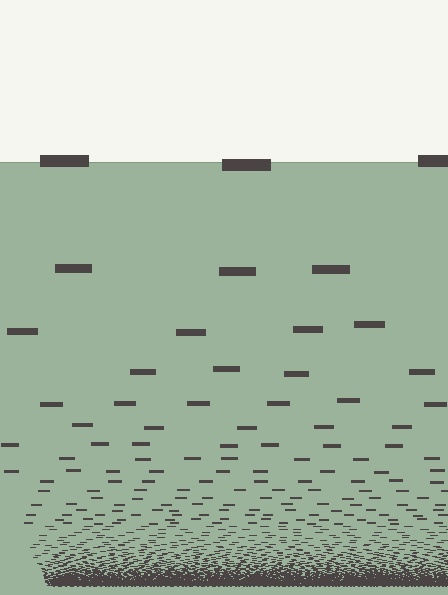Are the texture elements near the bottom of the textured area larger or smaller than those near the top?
Smaller. The gradient is inverted — elements near the bottom are smaller and denser.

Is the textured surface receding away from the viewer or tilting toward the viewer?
The surface appears to tilt toward the viewer. Texture elements get larger and sparser toward the top.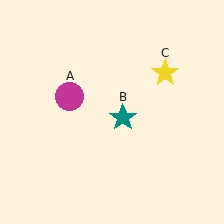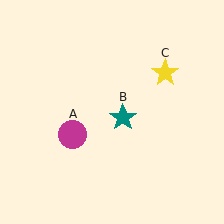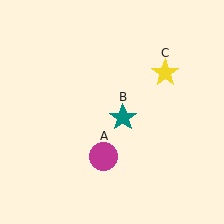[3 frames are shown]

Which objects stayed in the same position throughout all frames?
Teal star (object B) and yellow star (object C) remained stationary.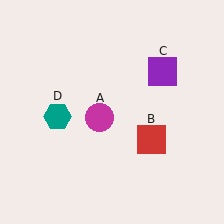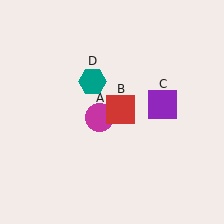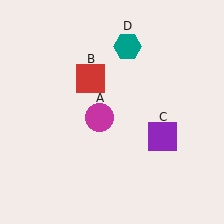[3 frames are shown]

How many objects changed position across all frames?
3 objects changed position: red square (object B), purple square (object C), teal hexagon (object D).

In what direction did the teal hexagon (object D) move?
The teal hexagon (object D) moved up and to the right.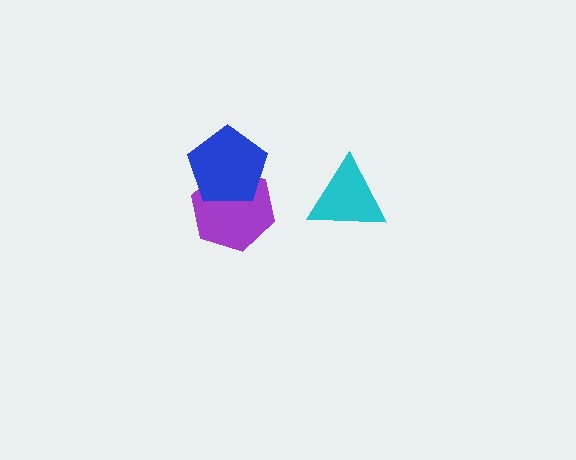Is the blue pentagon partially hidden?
No, no other shape covers it.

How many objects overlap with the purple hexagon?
1 object overlaps with the purple hexagon.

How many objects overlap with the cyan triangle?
0 objects overlap with the cyan triangle.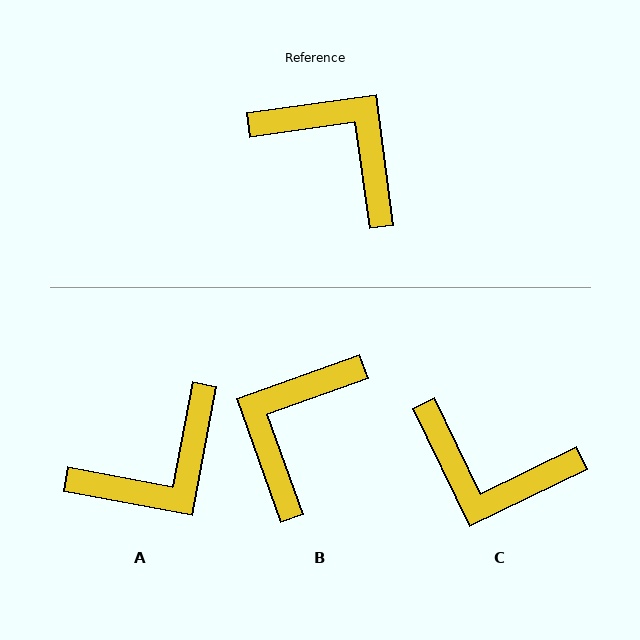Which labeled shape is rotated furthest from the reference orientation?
C, about 162 degrees away.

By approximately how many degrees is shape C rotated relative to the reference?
Approximately 162 degrees clockwise.